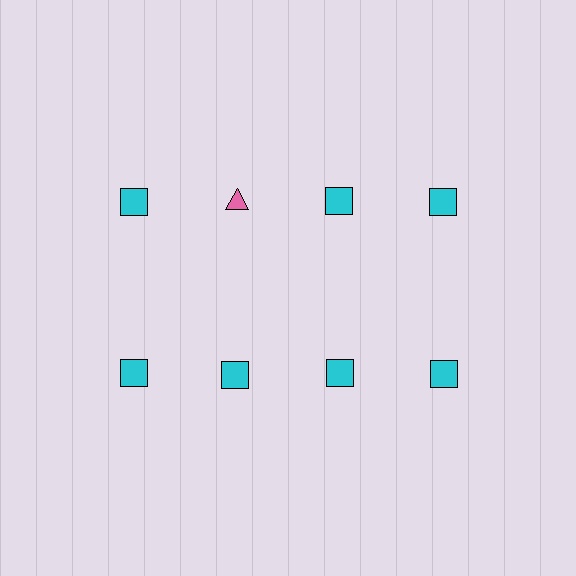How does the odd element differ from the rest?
It differs in both color (pink instead of cyan) and shape (triangle instead of square).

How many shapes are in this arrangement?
There are 8 shapes arranged in a grid pattern.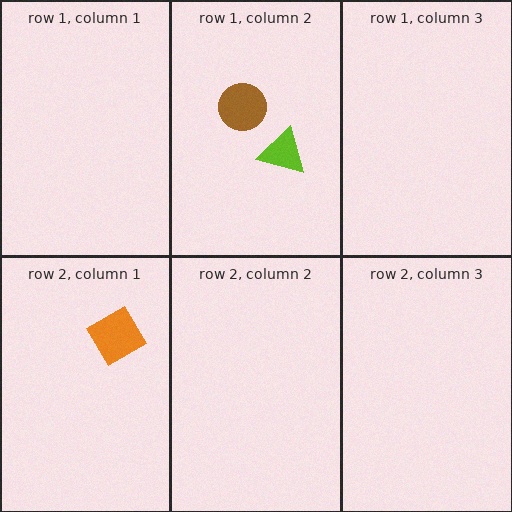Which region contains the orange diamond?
The row 2, column 1 region.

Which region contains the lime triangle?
The row 1, column 2 region.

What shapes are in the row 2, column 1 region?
The orange diamond.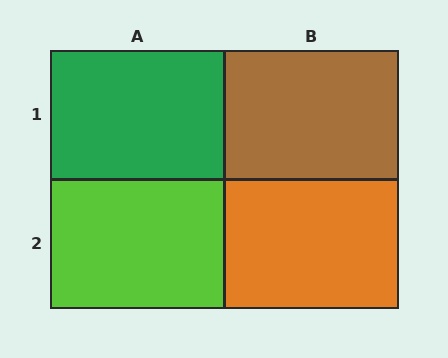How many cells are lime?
1 cell is lime.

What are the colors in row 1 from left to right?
Green, brown.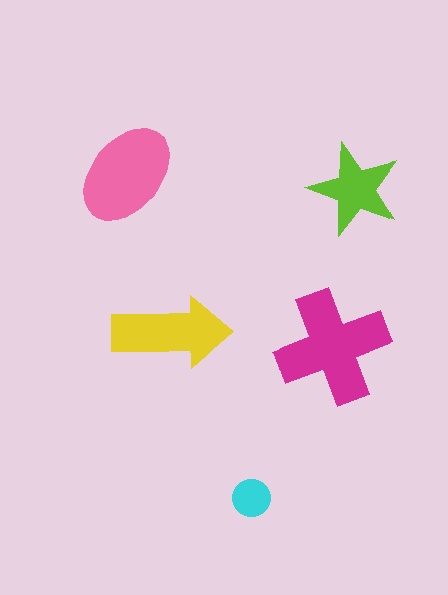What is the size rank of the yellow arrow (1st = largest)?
3rd.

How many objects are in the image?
There are 5 objects in the image.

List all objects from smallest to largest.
The cyan circle, the lime star, the yellow arrow, the pink ellipse, the magenta cross.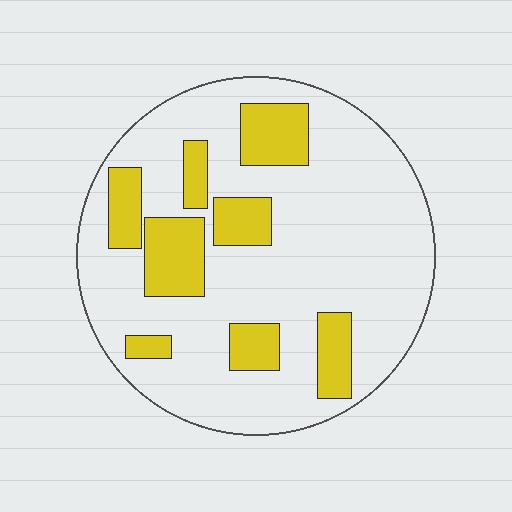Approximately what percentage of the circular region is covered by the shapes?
Approximately 25%.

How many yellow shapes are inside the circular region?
8.